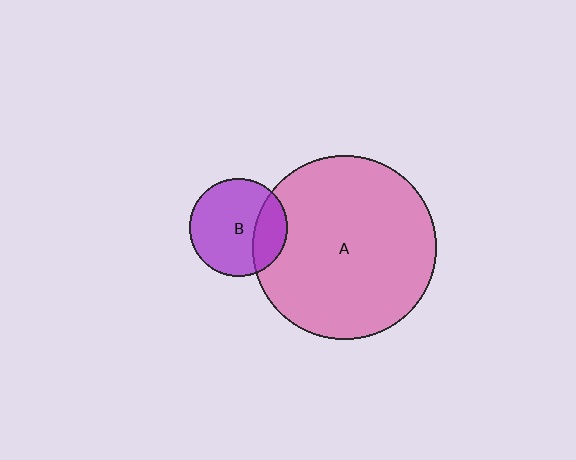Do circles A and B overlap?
Yes.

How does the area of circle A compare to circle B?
Approximately 3.6 times.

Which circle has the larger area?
Circle A (pink).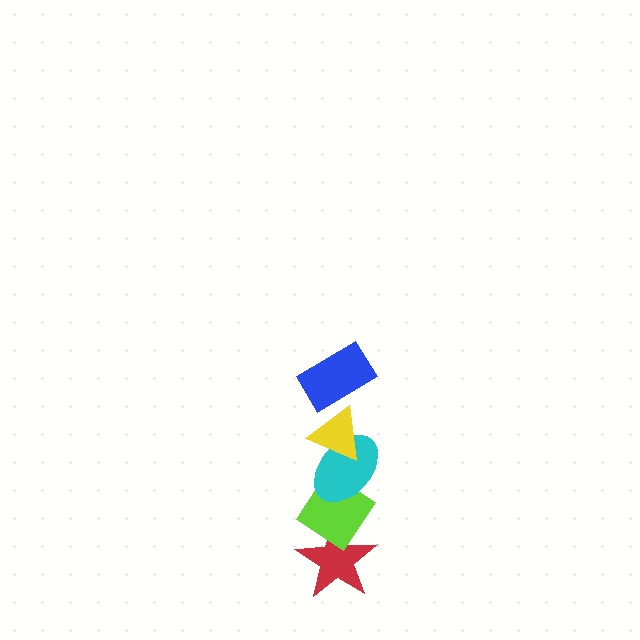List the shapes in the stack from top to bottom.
From top to bottom: the blue rectangle, the yellow triangle, the cyan ellipse, the lime diamond, the red star.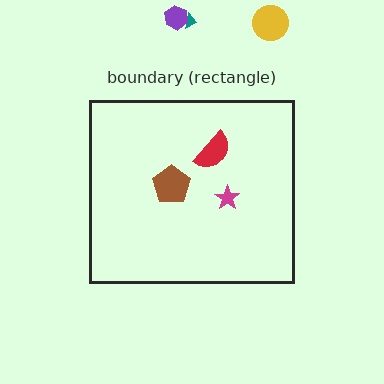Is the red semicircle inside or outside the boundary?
Inside.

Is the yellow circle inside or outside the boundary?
Outside.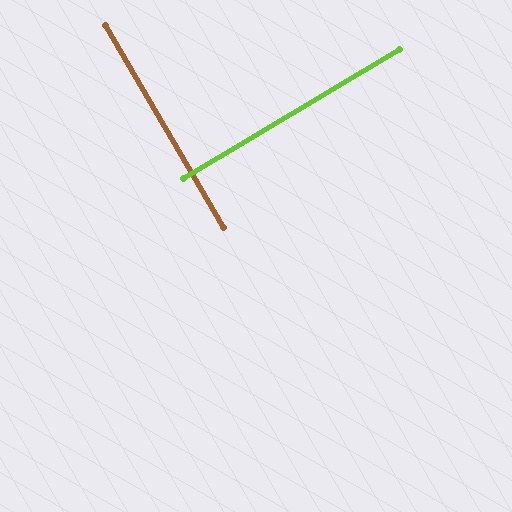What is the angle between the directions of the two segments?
Approximately 89 degrees.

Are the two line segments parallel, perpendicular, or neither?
Perpendicular — they meet at approximately 89°.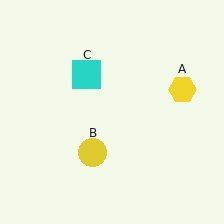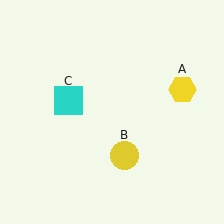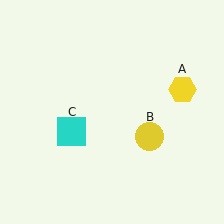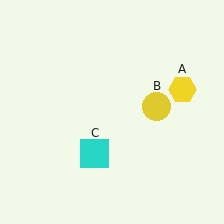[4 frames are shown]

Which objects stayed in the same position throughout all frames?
Yellow hexagon (object A) remained stationary.